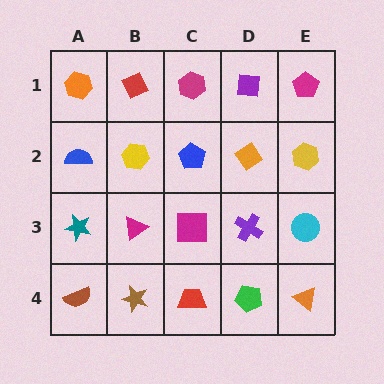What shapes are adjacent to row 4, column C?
A magenta square (row 3, column C), a brown star (row 4, column B), a green pentagon (row 4, column D).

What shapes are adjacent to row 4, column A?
A teal star (row 3, column A), a brown star (row 4, column B).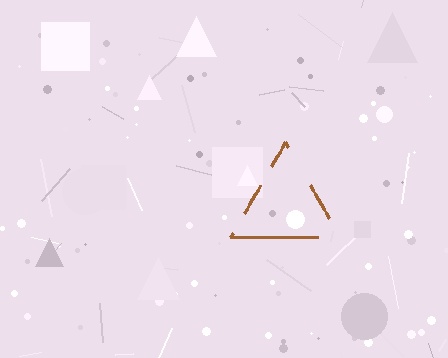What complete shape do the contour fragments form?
The contour fragments form a triangle.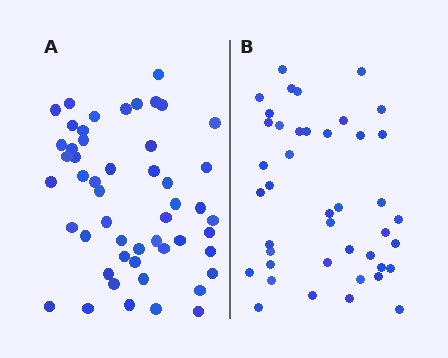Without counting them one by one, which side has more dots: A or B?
Region A (the left region) has more dots.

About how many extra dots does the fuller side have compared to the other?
Region A has roughly 8 or so more dots than region B.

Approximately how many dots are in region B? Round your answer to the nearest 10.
About 40 dots. (The exact count is 42, which rounds to 40.)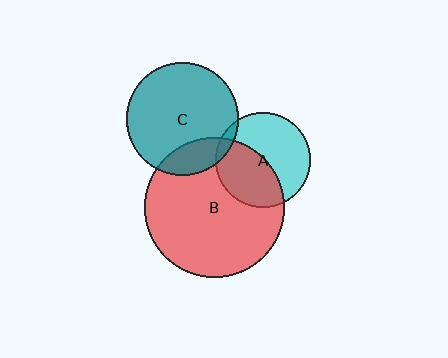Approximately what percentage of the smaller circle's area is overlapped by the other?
Approximately 5%.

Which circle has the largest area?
Circle B (red).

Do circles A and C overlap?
Yes.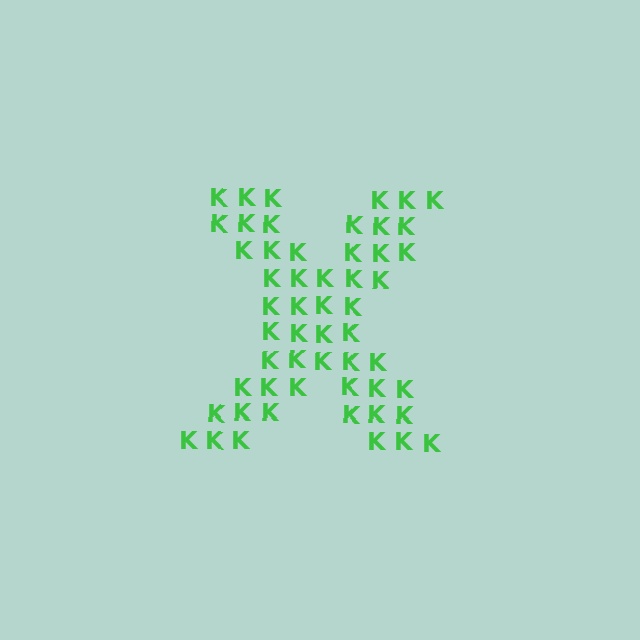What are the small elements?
The small elements are letter K's.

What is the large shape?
The large shape is the letter X.